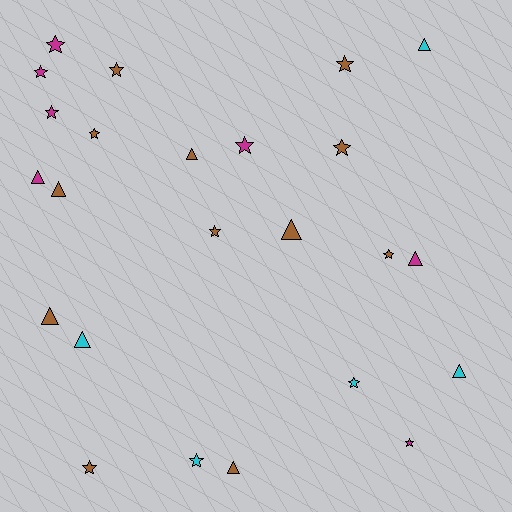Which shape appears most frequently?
Star, with 14 objects.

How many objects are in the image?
There are 24 objects.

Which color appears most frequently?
Brown, with 12 objects.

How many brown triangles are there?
There are 5 brown triangles.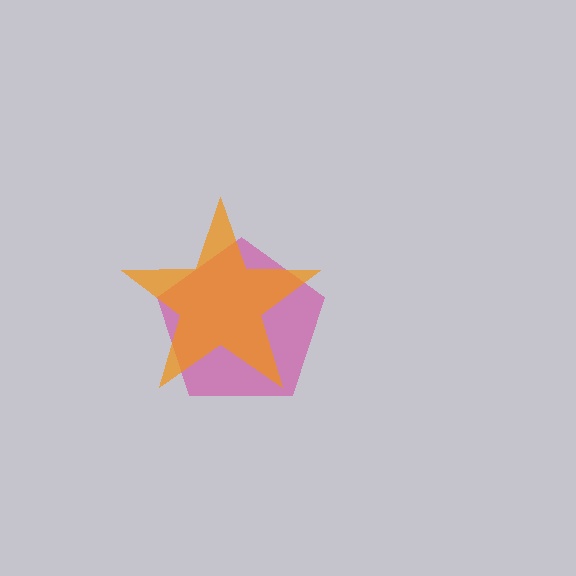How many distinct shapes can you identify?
There are 2 distinct shapes: a magenta pentagon, an orange star.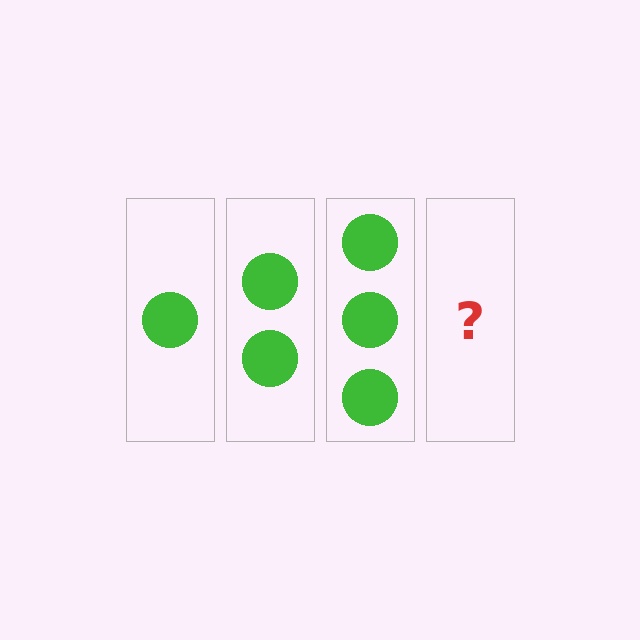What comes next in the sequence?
The next element should be 4 circles.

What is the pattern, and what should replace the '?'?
The pattern is that each step adds one more circle. The '?' should be 4 circles.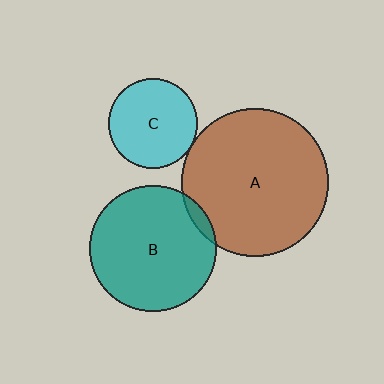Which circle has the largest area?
Circle A (brown).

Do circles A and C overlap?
Yes.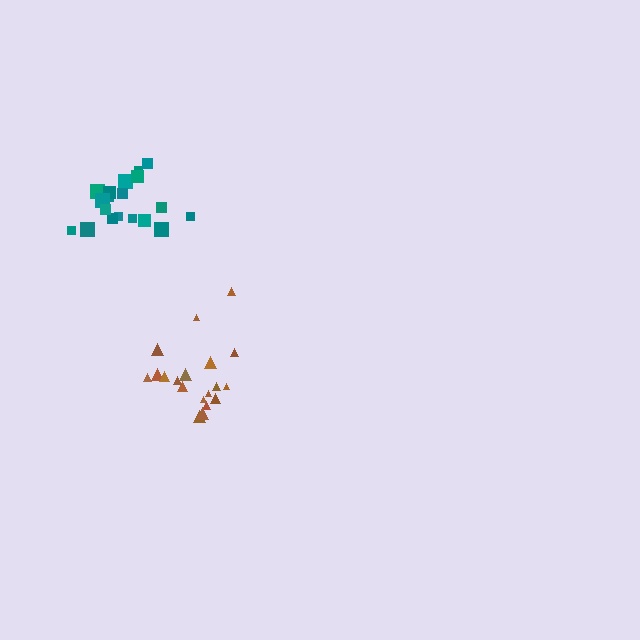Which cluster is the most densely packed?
Teal.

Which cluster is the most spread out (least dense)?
Brown.